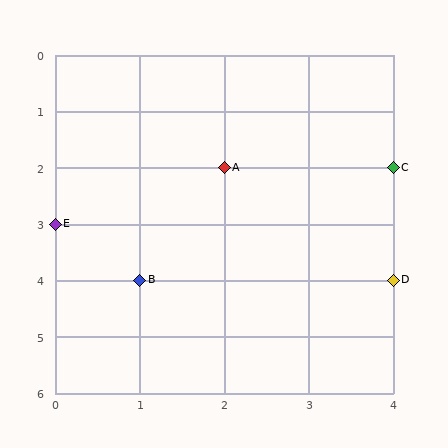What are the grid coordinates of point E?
Point E is at grid coordinates (0, 3).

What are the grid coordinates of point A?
Point A is at grid coordinates (2, 2).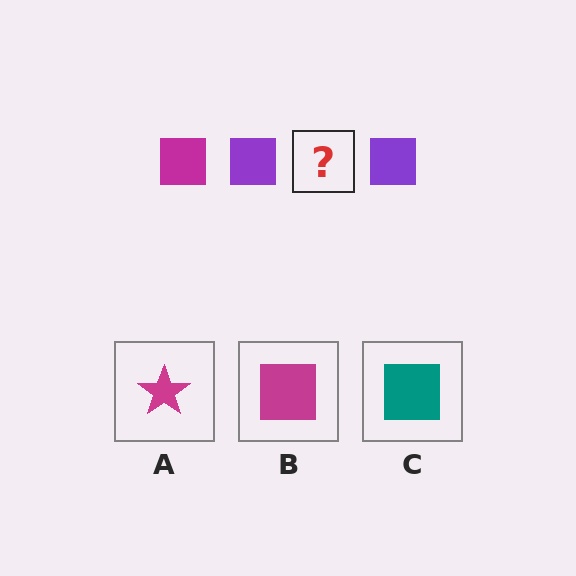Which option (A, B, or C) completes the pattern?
B.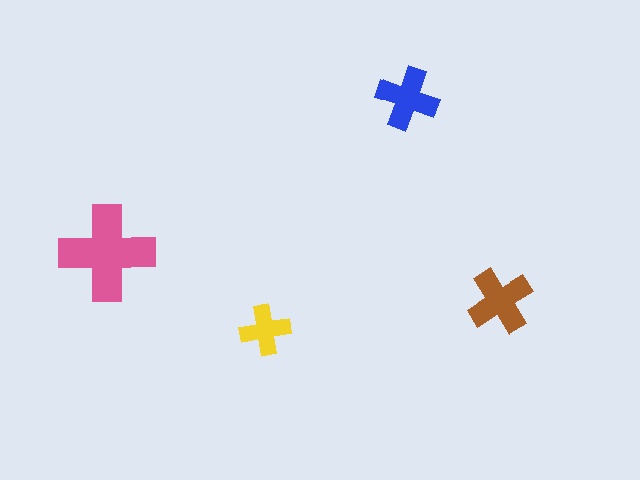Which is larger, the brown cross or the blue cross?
The brown one.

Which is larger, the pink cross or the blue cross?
The pink one.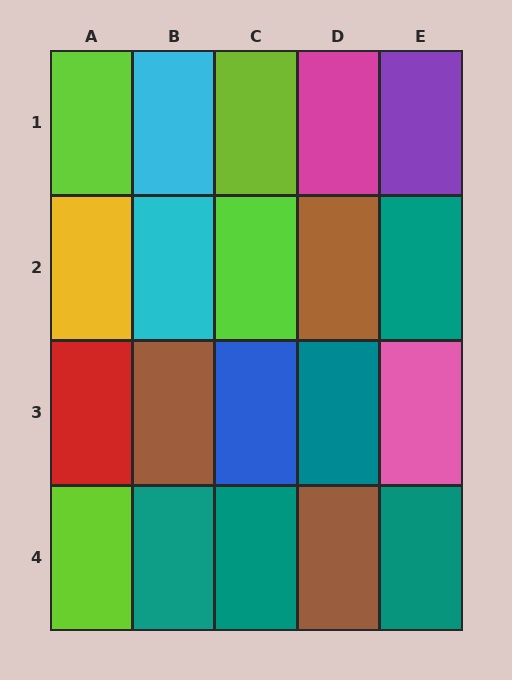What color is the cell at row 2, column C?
Lime.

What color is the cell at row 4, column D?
Brown.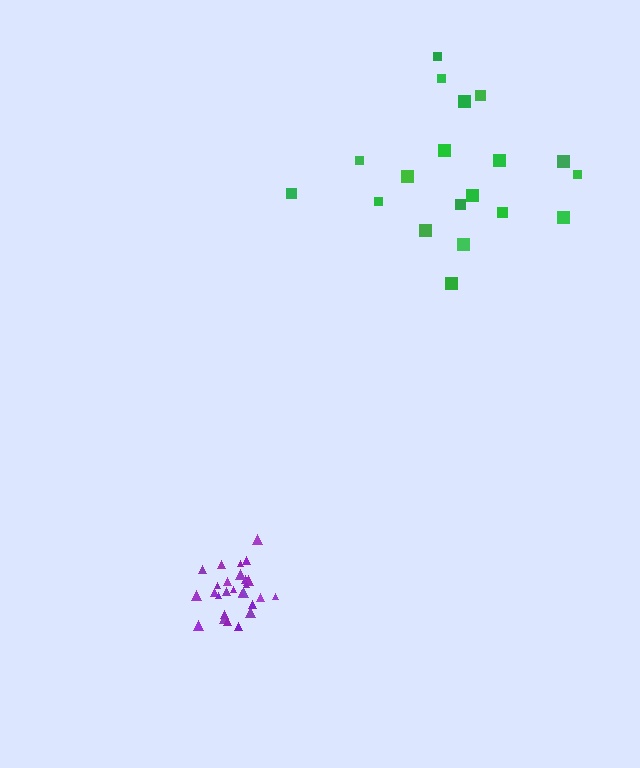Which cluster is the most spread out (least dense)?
Green.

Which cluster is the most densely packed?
Purple.